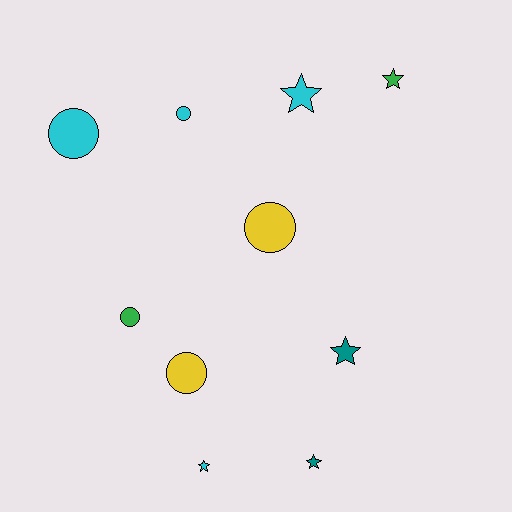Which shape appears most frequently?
Circle, with 5 objects.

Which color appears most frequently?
Cyan, with 4 objects.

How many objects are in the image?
There are 10 objects.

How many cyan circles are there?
There are 2 cyan circles.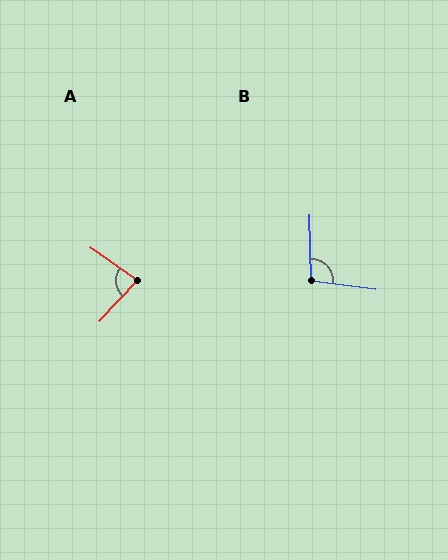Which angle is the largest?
B, at approximately 99 degrees.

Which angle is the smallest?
A, at approximately 82 degrees.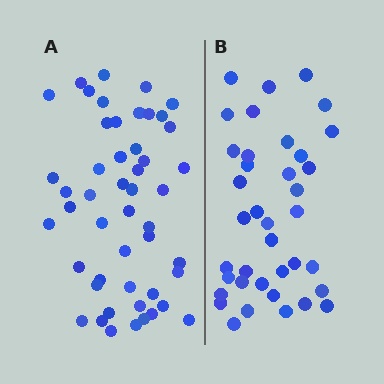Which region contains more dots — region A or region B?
Region A (the left region) has more dots.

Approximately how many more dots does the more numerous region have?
Region A has roughly 12 or so more dots than region B.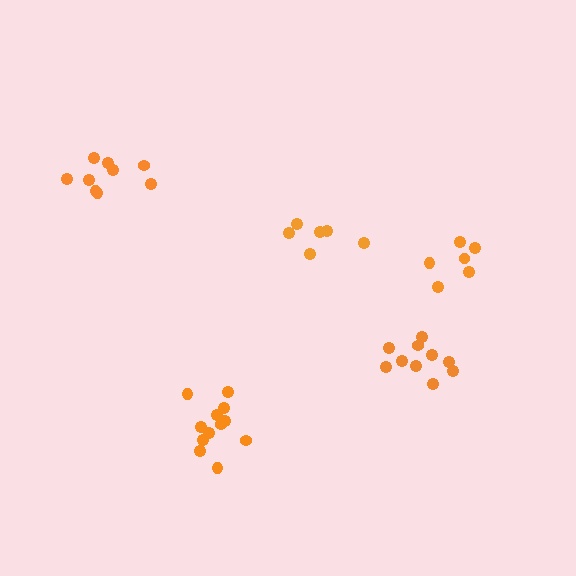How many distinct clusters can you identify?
There are 5 distinct clusters.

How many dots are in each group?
Group 1: 6 dots, Group 2: 10 dots, Group 3: 12 dots, Group 4: 6 dots, Group 5: 9 dots (43 total).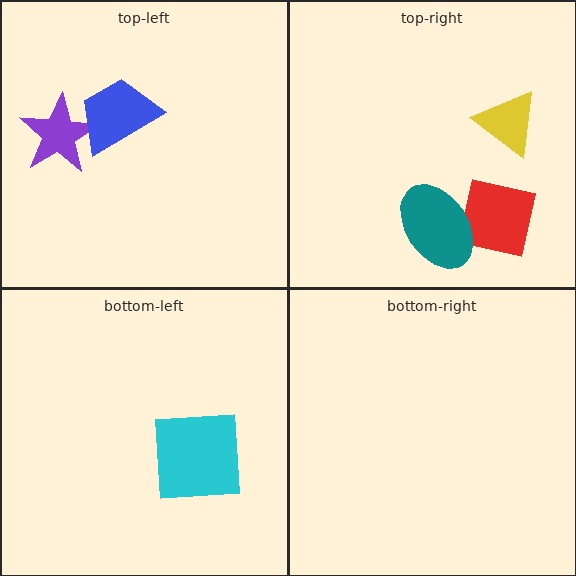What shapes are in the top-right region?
The red square, the teal ellipse, the yellow triangle.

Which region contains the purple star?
The top-left region.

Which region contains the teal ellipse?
The top-right region.